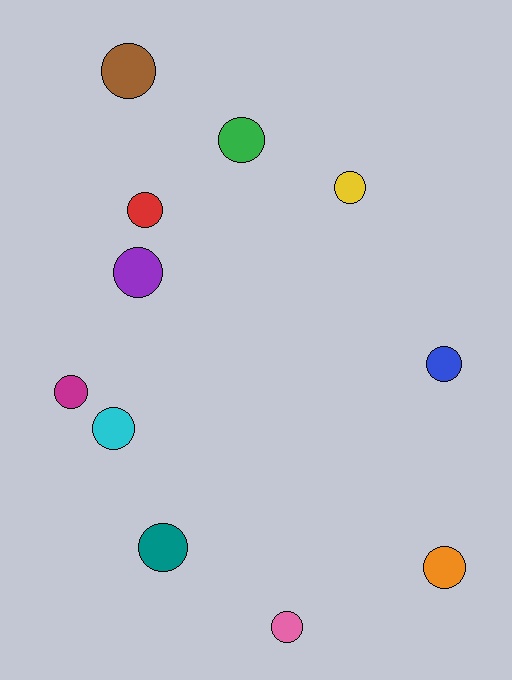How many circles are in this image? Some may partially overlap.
There are 11 circles.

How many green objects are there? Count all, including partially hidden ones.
There is 1 green object.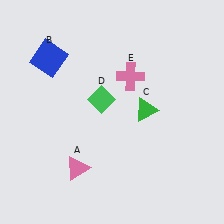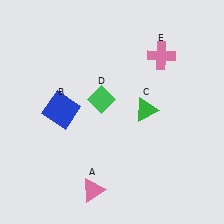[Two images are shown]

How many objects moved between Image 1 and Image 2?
3 objects moved between the two images.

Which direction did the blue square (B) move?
The blue square (B) moved down.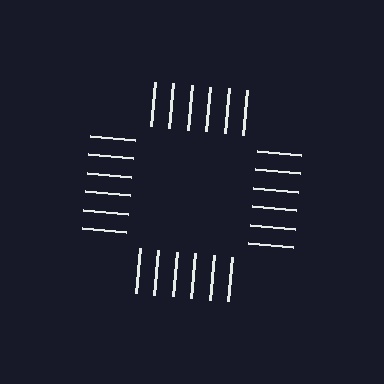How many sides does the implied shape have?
4 sides — the line-ends trace a square.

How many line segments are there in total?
24 — 6 along each of the 4 edges.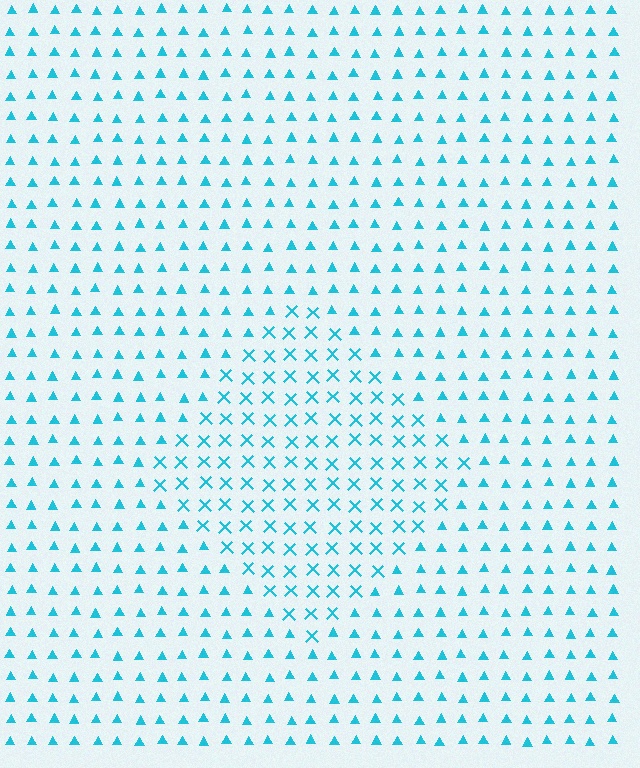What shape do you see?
I see a diamond.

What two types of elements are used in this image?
The image uses X marks inside the diamond region and triangles outside it.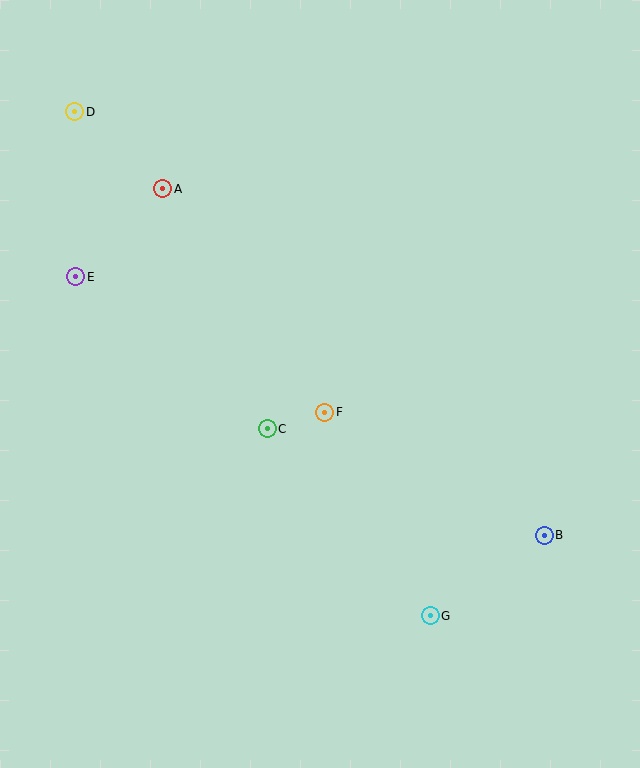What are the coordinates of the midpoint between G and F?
The midpoint between G and F is at (377, 514).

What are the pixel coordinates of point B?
Point B is at (544, 535).